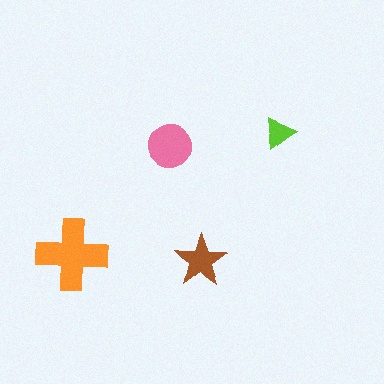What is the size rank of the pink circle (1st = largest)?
2nd.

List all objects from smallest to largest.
The lime triangle, the brown star, the pink circle, the orange cross.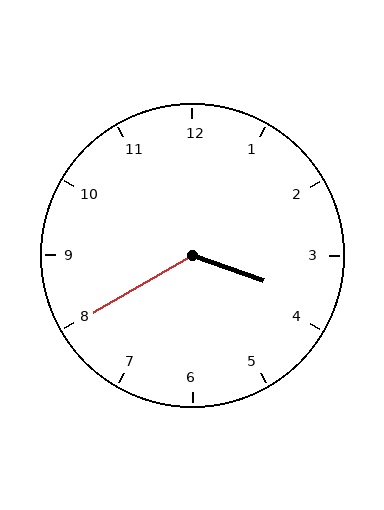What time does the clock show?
3:40.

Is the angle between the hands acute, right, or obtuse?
It is obtuse.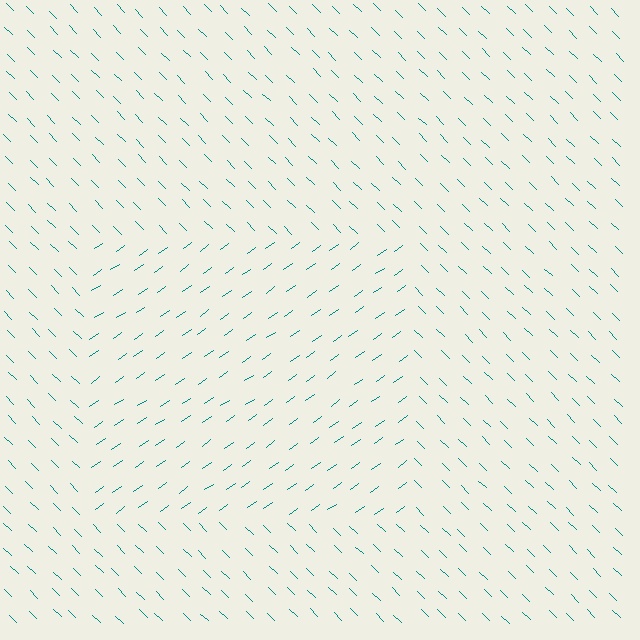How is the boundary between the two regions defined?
The boundary is defined purely by a change in line orientation (approximately 80 degrees difference). All lines are the same color and thickness.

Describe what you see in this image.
The image is filled with small teal line segments. A rectangle region in the image has lines oriented differently from the surrounding lines, creating a visible texture boundary.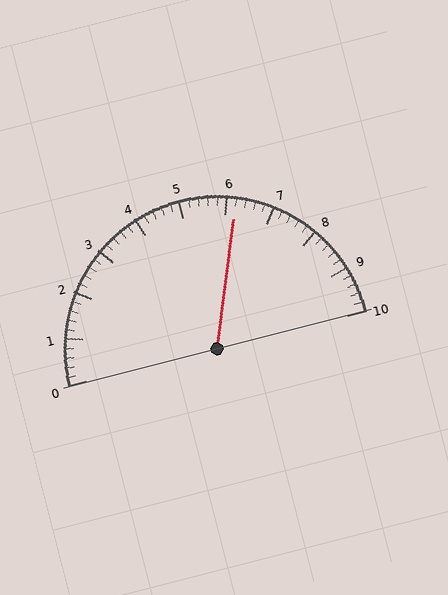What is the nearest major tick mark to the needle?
The nearest major tick mark is 6.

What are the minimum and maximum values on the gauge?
The gauge ranges from 0 to 10.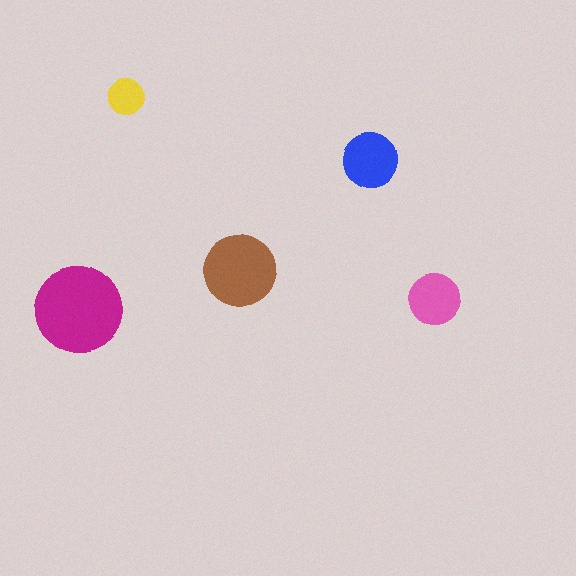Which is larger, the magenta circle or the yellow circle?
The magenta one.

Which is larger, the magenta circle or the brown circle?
The magenta one.